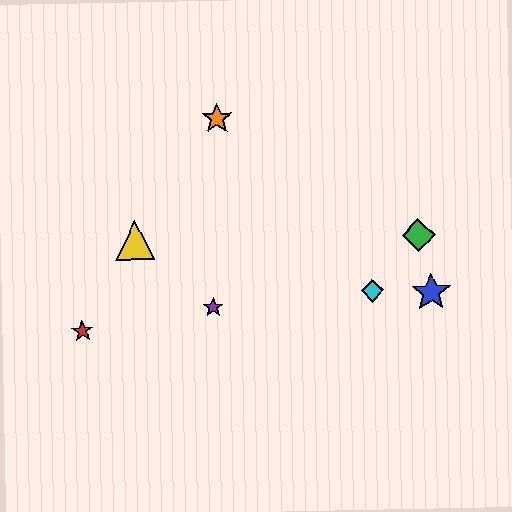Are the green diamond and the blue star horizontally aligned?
No, the green diamond is at y≈235 and the blue star is at y≈292.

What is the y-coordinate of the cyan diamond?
The cyan diamond is at y≈291.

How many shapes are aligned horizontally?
2 shapes (the green diamond, the yellow triangle) are aligned horizontally.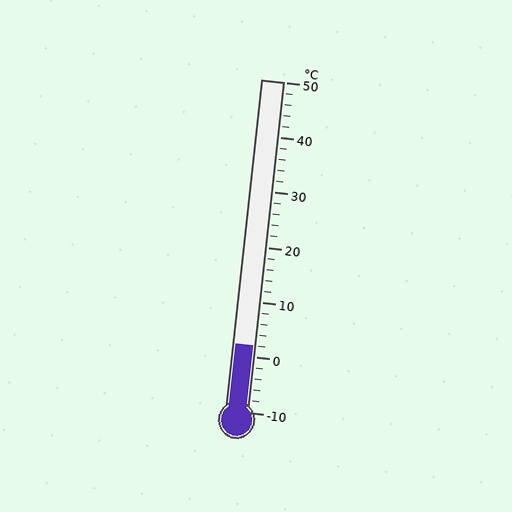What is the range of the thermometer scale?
The thermometer scale ranges from -10°C to 50°C.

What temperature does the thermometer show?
The thermometer shows approximately 2°C.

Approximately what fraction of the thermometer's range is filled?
The thermometer is filled to approximately 20% of its range.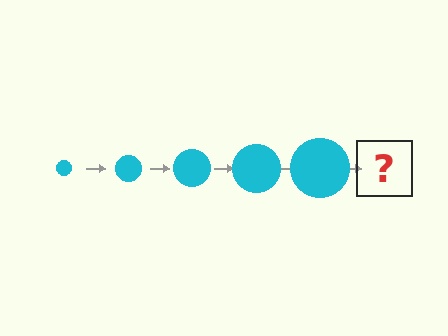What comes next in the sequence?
The next element should be a cyan circle, larger than the previous one.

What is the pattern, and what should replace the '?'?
The pattern is that the circle gets progressively larger each step. The '?' should be a cyan circle, larger than the previous one.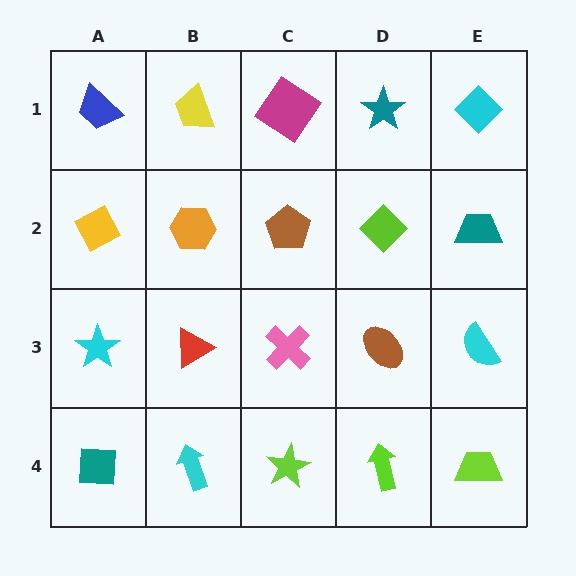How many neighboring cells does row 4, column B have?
3.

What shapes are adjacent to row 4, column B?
A red triangle (row 3, column B), a teal square (row 4, column A), a lime star (row 4, column C).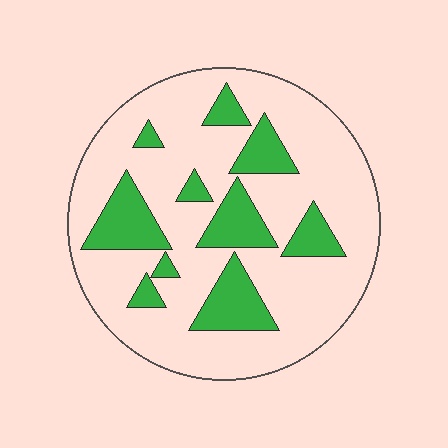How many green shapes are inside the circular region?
10.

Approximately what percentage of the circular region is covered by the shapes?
Approximately 25%.